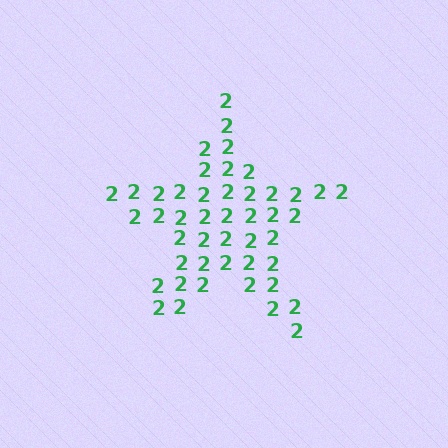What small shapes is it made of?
It is made of small digit 2's.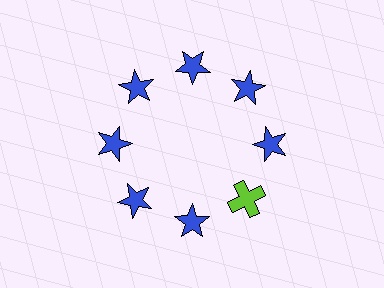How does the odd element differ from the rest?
It differs in both color (lime instead of blue) and shape (cross instead of star).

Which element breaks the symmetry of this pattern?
The lime cross at roughly the 4 o'clock position breaks the symmetry. All other shapes are blue stars.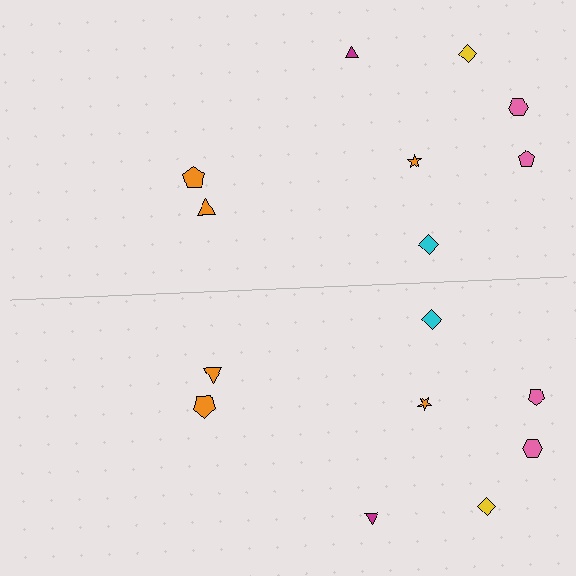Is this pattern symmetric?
Yes, this pattern has bilateral (reflection) symmetry.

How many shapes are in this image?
There are 16 shapes in this image.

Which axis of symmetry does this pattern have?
The pattern has a horizontal axis of symmetry running through the center of the image.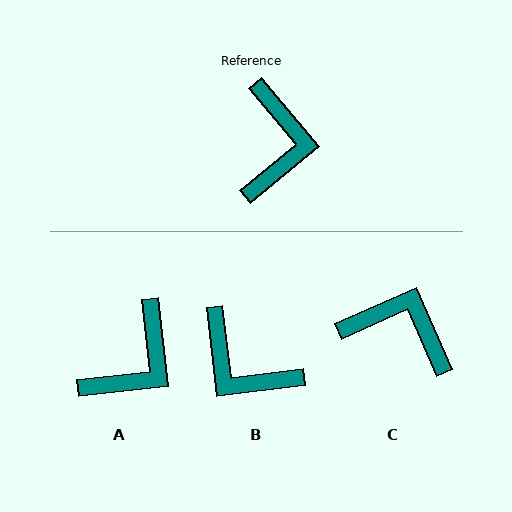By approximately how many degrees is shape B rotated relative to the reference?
Approximately 123 degrees clockwise.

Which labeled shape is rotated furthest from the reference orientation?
B, about 123 degrees away.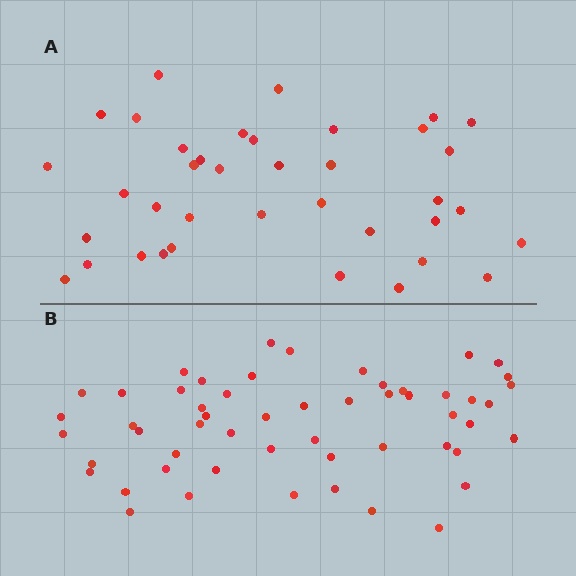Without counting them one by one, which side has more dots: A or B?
Region B (the bottom region) has more dots.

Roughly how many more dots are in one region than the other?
Region B has approximately 15 more dots than region A.